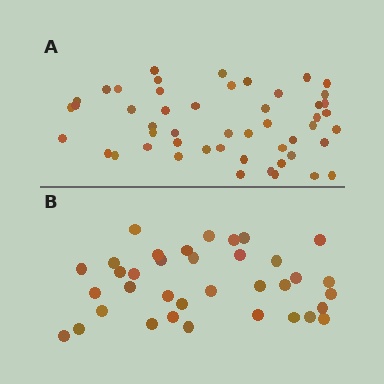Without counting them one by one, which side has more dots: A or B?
Region A (the top region) has more dots.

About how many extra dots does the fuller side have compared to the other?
Region A has approximately 15 more dots than region B.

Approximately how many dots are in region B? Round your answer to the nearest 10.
About 40 dots. (The exact count is 36, which rounds to 40.)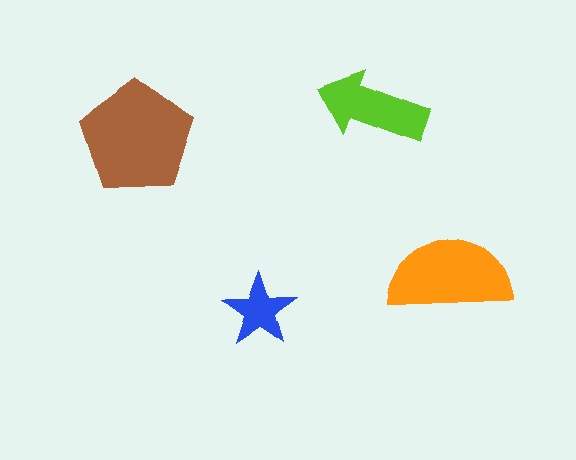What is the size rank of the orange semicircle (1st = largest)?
2nd.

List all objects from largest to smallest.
The brown pentagon, the orange semicircle, the lime arrow, the blue star.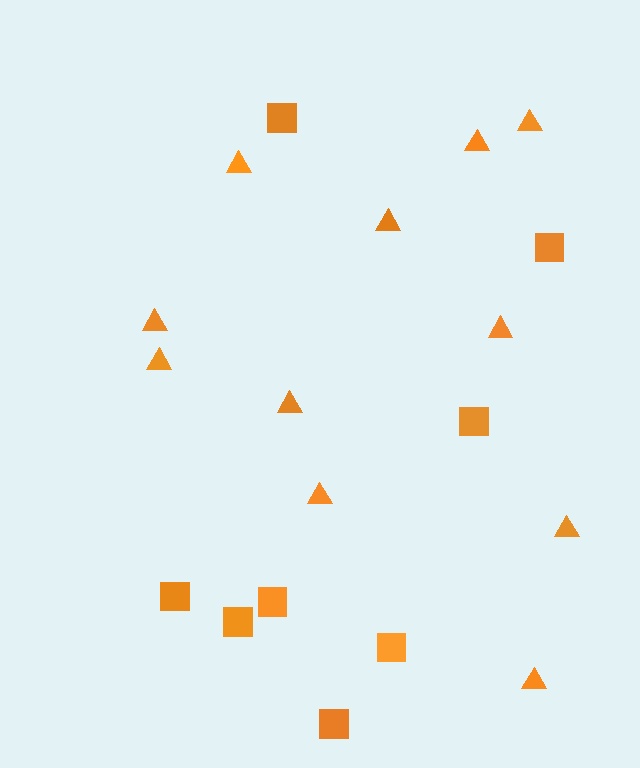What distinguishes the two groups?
There are 2 groups: one group of triangles (11) and one group of squares (8).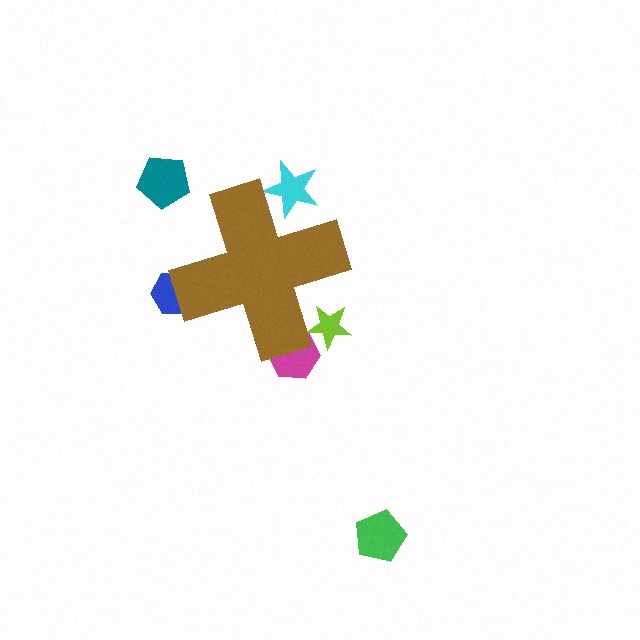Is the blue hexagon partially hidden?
Yes, the blue hexagon is partially hidden behind the brown cross.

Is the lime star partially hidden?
Yes, the lime star is partially hidden behind the brown cross.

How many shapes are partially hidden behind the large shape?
4 shapes are partially hidden.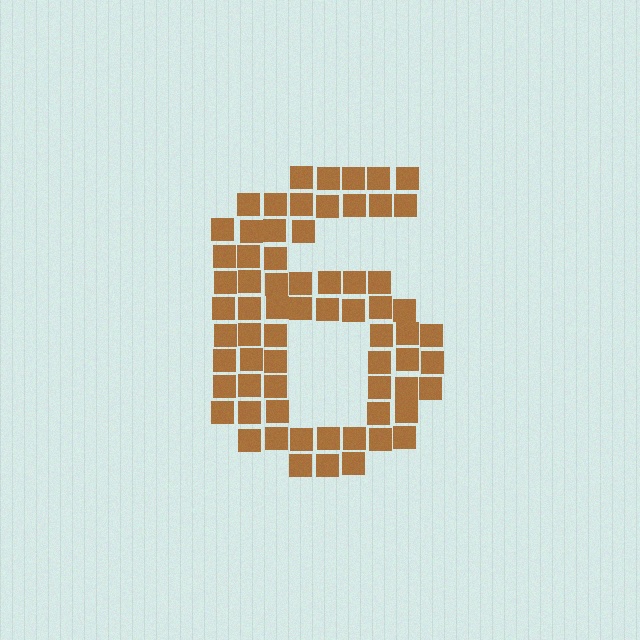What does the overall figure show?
The overall figure shows the digit 6.